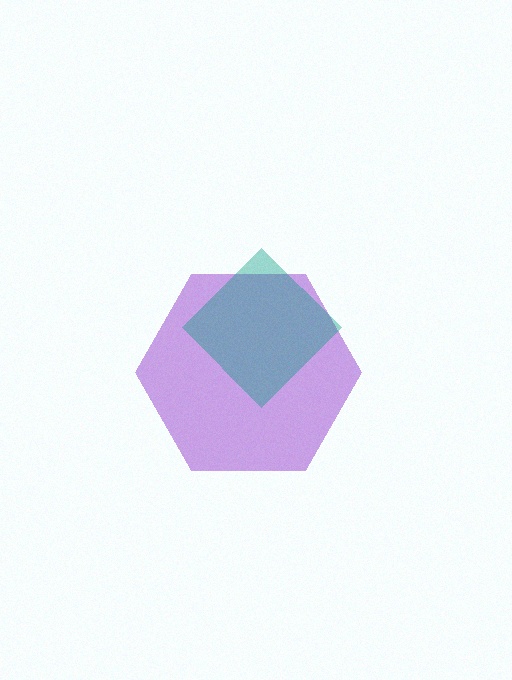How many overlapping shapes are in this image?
There are 2 overlapping shapes in the image.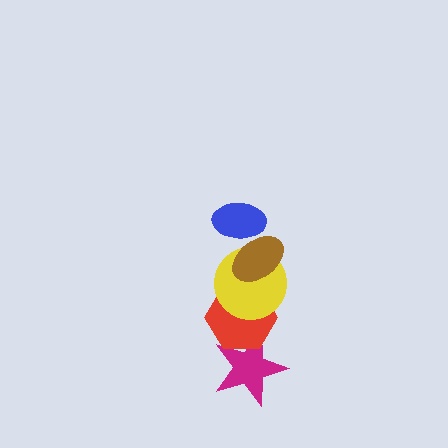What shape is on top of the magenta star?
The red hexagon is on top of the magenta star.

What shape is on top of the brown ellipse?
The blue ellipse is on top of the brown ellipse.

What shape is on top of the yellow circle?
The brown ellipse is on top of the yellow circle.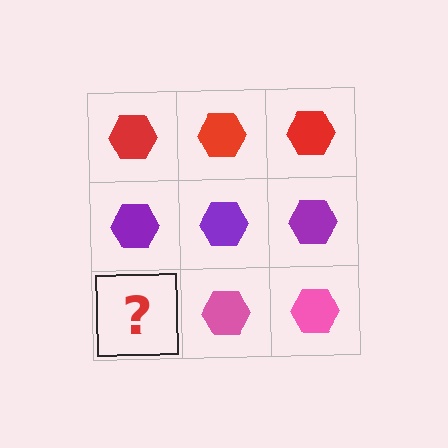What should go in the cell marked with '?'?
The missing cell should contain a pink hexagon.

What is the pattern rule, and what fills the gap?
The rule is that each row has a consistent color. The gap should be filled with a pink hexagon.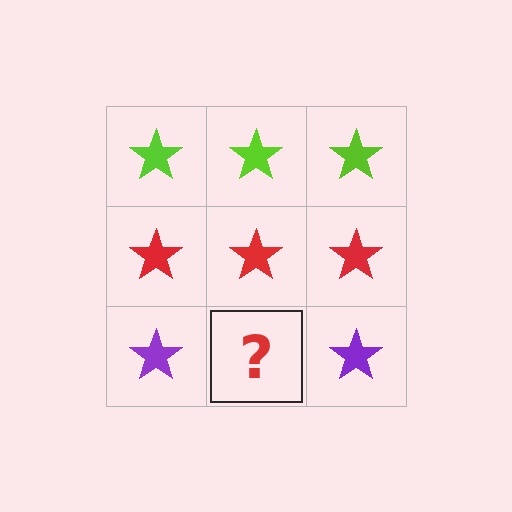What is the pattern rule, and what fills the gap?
The rule is that each row has a consistent color. The gap should be filled with a purple star.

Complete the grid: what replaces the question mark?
The question mark should be replaced with a purple star.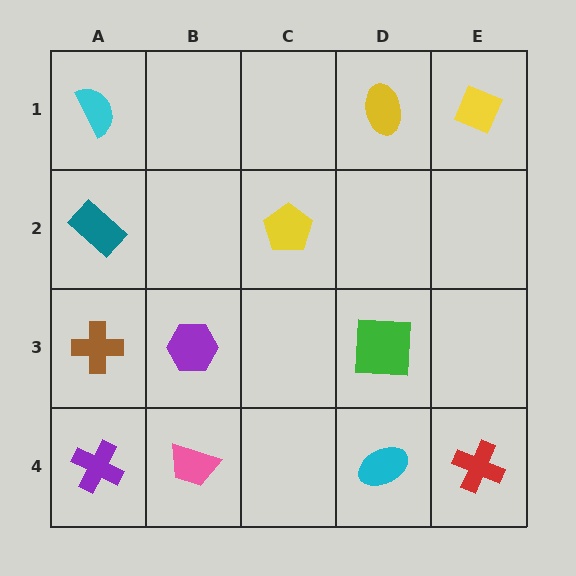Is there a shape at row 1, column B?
No, that cell is empty.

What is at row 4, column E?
A red cross.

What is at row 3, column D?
A green square.